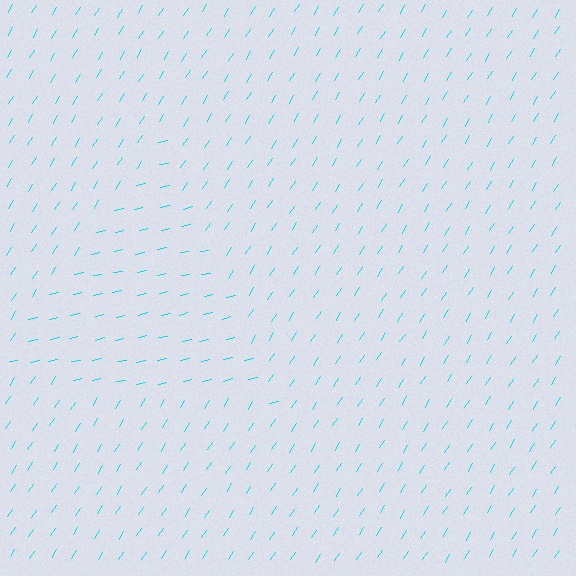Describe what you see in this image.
The image is filled with small cyan line segments. A triangle region in the image has lines oriented differently from the surrounding lines, creating a visible texture boundary.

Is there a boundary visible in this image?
Yes, there is a texture boundary formed by a change in line orientation.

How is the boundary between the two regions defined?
The boundary is defined purely by a change in line orientation (approximately 45 degrees difference). All lines are the same color and thickness.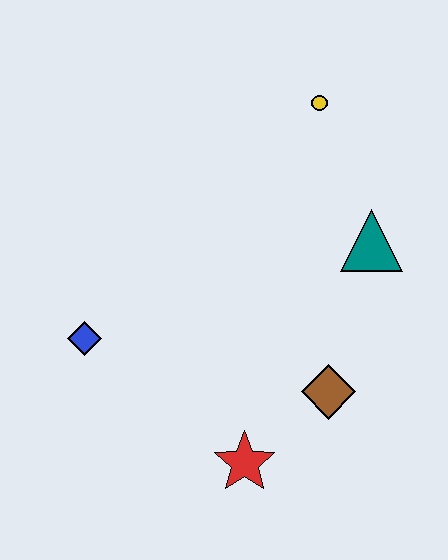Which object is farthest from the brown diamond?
The yellow circle is farthest from the brown diamond.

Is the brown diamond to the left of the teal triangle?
Yes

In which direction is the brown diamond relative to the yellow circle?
The brown diamond is below the yellow circle.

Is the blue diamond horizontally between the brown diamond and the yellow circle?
No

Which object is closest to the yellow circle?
The teal triangle is closest to the yellow circle.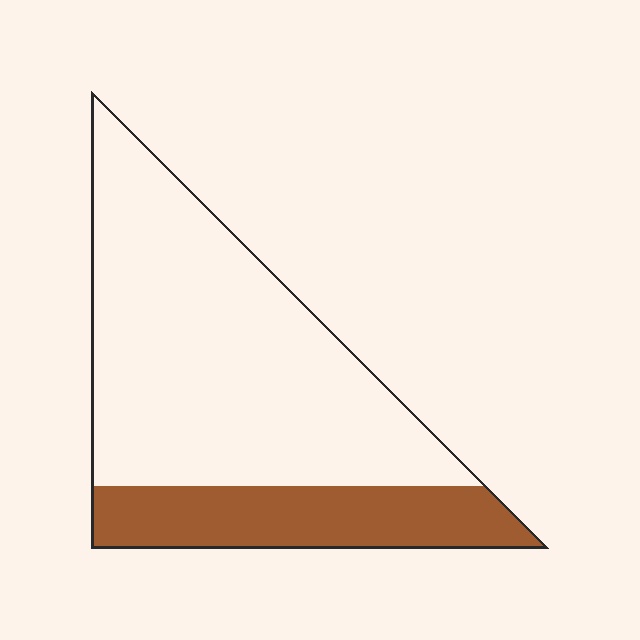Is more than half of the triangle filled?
No.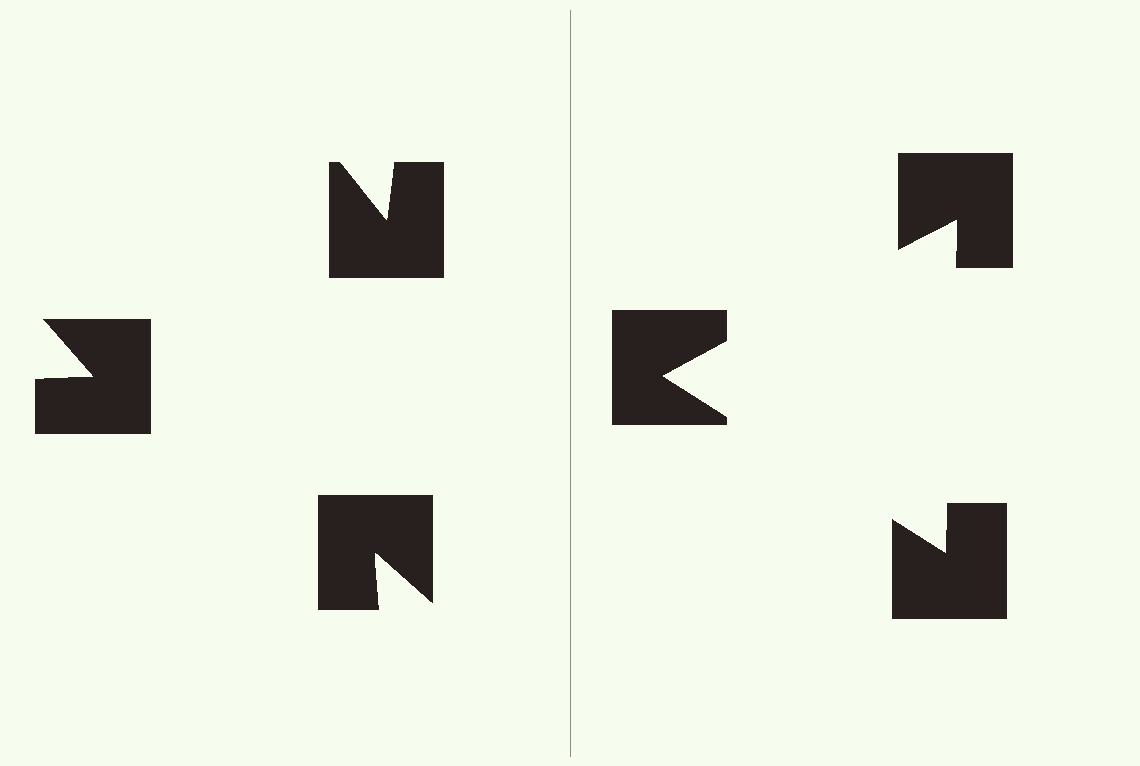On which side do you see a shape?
An illusory triangle appears on the right side. On the left side the wedge cuts are rotated, so no coherent shape forms.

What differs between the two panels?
The notched squares are positioned identically on both sides; only the wedge orientations differ. On the right they align to a triangle; on the left they are misaligned.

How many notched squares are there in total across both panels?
6 — 3 on each side.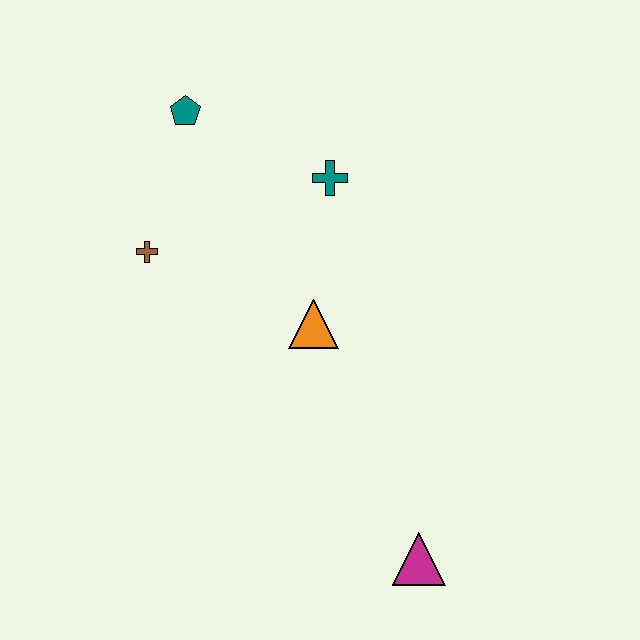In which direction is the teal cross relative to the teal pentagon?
The teal cross is to the right of the teal pentagon.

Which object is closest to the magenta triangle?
The orange triangle is closest to the magenta triangle.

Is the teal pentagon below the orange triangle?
No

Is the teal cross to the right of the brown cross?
Yes